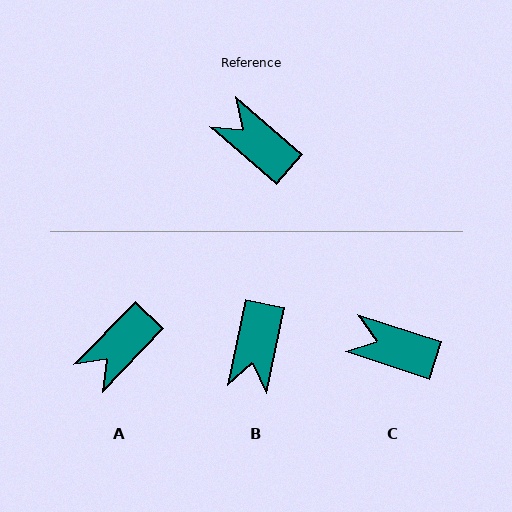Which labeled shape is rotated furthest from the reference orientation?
B, about 119 degrees away.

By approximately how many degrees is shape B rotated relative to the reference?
Approximately 119 degrees counter-clockwise.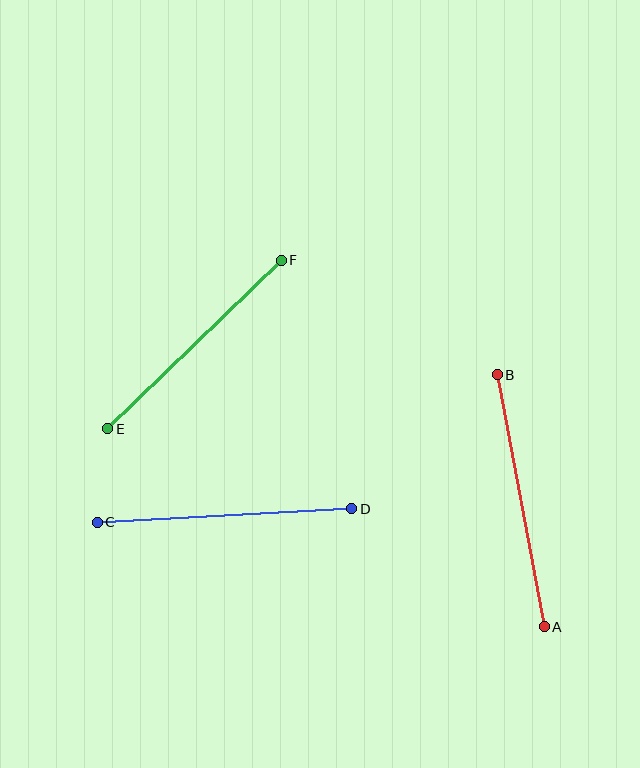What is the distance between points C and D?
The distance is approximately 255 pixels.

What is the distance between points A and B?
The distance is approximately 257 pixels.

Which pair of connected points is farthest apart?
Points A and B are farthest apart.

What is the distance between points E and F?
The distance is approximately 242 pixels.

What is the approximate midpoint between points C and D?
The midpoint is at approximately (224, 516) pixels.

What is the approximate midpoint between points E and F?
The midpoint is at approximately (195, 344) pixels.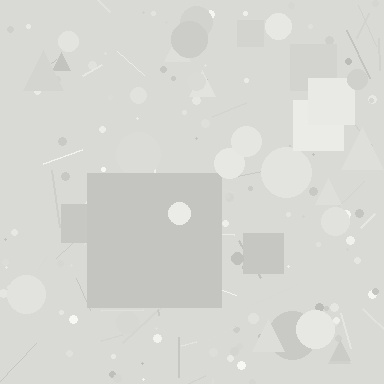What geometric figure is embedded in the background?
A square is embedded in the background.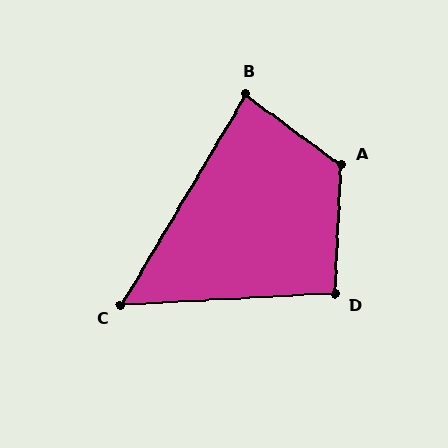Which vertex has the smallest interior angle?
C, at approximately 56 degrees.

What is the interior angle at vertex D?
Approximately 96 degrees (obtuse).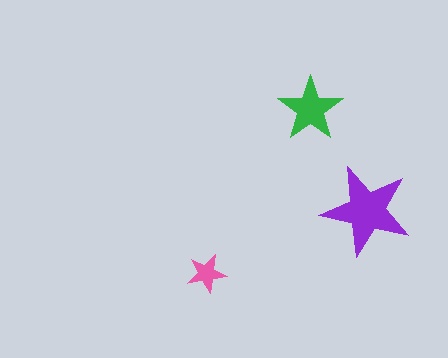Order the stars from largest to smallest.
the purple one, the green one, the pink one.